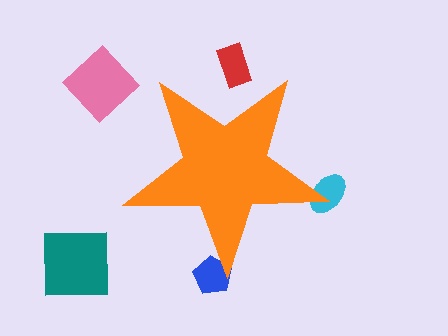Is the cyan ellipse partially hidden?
Yes, the cyan ellipse is partially hidden behind the orange star.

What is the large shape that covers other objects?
An orange star.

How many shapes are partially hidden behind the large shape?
3 shapes are partially hidden.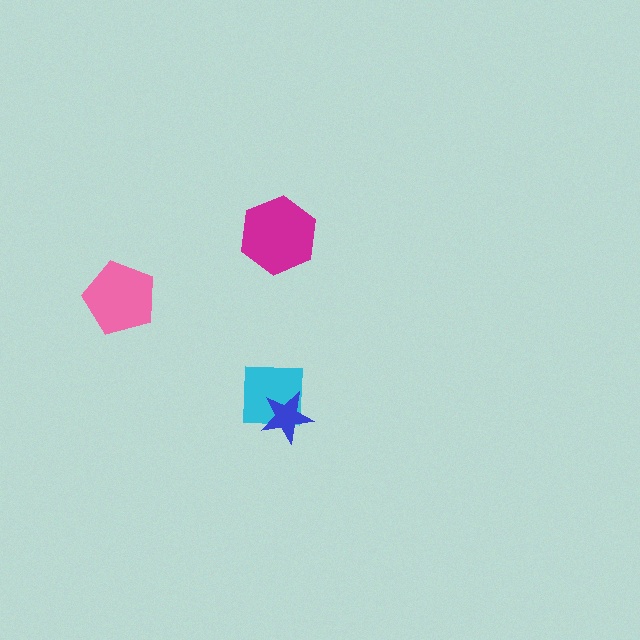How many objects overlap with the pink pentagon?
0 objects overlap with the pink pentagon.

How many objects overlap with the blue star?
1 object overlaps with the blue star.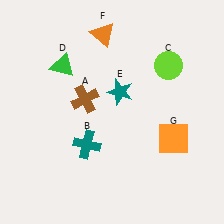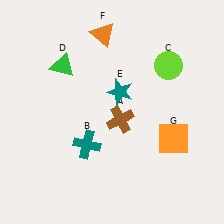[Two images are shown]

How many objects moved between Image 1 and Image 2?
1 object moved between the two images.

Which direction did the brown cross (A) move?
The brown cross (A) moved right.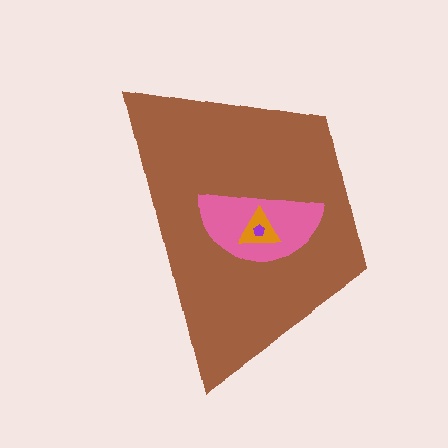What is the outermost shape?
The brown trapezoid.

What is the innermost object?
The purple pentagon.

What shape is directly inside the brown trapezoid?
The pink semicircle.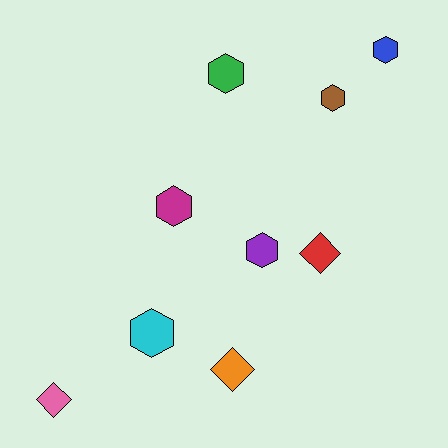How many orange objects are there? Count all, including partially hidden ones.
There is 1 orange object.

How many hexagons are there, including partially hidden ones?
There are 6 hexagons.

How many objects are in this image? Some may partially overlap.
There are 9 objects.